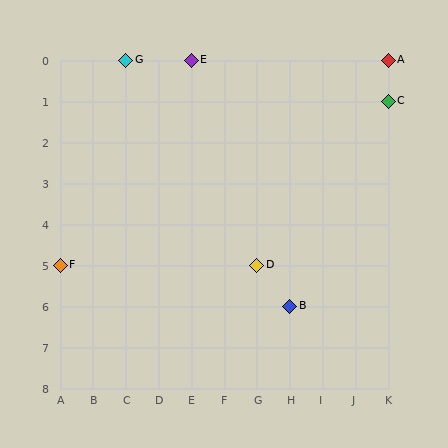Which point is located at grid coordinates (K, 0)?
Point A is at (K, 0).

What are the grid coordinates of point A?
Point A is at grid coordinates (K, 0).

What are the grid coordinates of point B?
Point B is at grid coordinates (H, 6).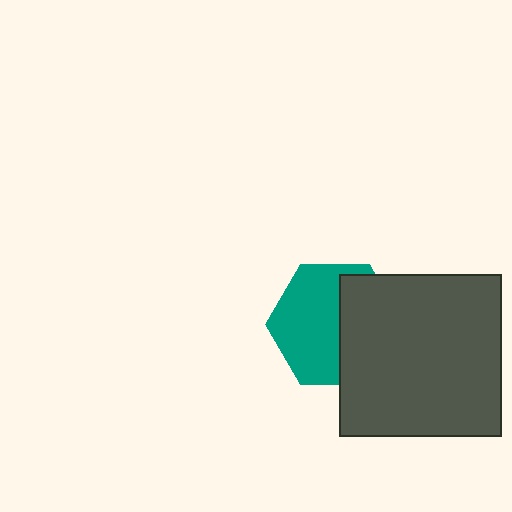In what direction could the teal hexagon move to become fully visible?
The teal hexagon could move left. That would shift it out from behind the dark gray square entirely.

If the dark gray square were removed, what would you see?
You would see the complete teal hexagon.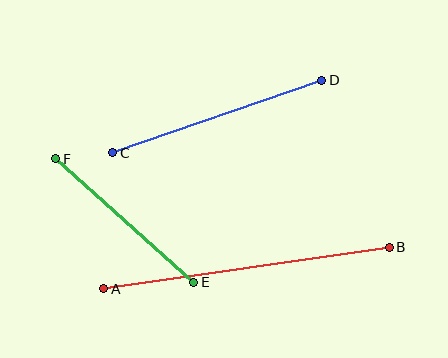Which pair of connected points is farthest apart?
Points A and B are farthest apart.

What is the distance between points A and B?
The distance is approximately 288 pixels.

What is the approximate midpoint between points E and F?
The midpoint is at approximately (125, 221) pixels.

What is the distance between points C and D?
The distance is approximately 221 pixels.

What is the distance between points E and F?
The distance is approximately 186 pixels.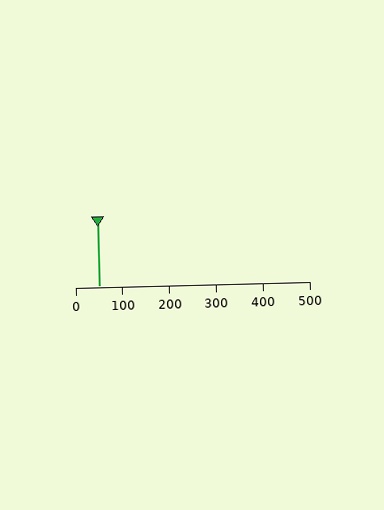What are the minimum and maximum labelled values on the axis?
The axis runs from 0 to 500.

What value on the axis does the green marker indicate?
The marker indicates approximately 50.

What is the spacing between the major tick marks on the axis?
The major ticks are spaced 100 apart.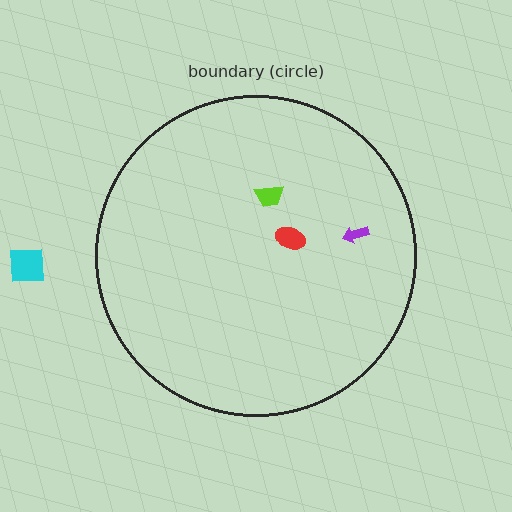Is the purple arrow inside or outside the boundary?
Inside.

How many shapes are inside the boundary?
3 inside, 1 outside.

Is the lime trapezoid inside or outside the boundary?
Inside.